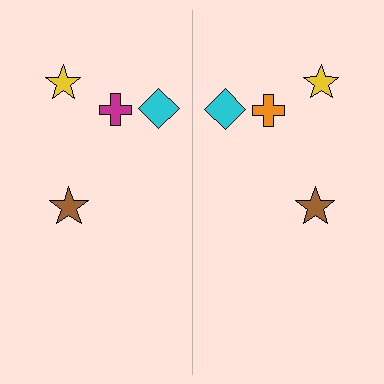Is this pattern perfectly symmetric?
No, the pattern is not perfectly symmetric. The orange cross on the right side breaks the symmetry — its mirror counterpart is magenta.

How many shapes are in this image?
There are 8 shapes in this image.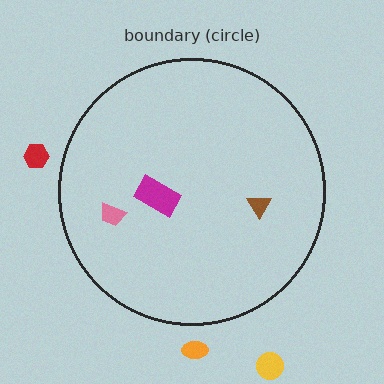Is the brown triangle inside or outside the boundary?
Inside.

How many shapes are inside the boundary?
3 inside, 3 outside.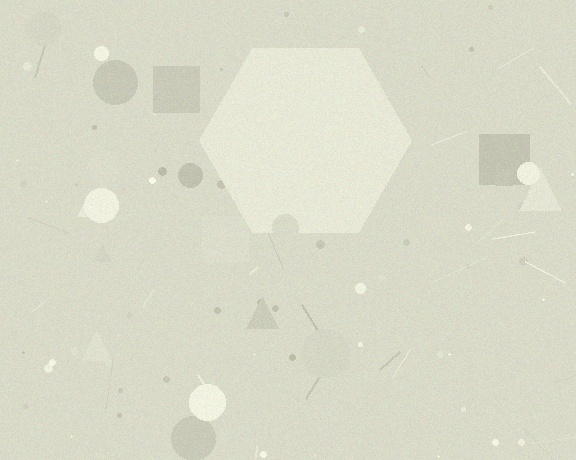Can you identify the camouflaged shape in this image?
The camouflaged shape is a hexagon.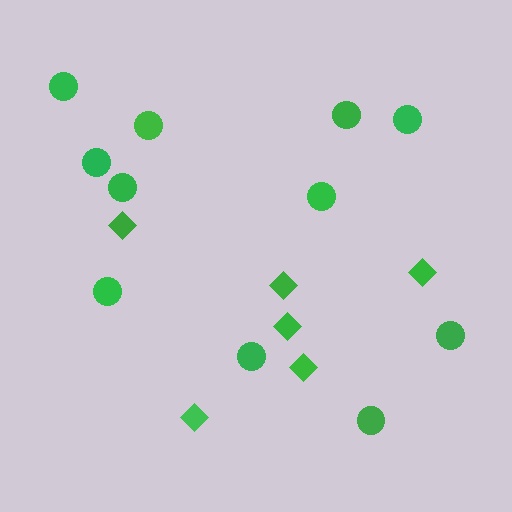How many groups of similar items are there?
There are 2 groups: one group of diamonds (6) and one group of circles (11).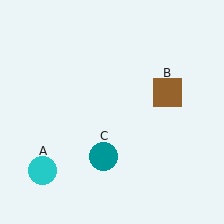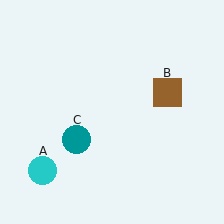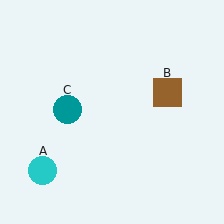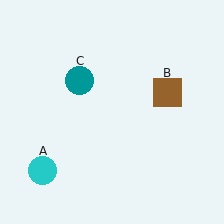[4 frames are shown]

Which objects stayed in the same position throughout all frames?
Cyan circle (object A) and brown square (object B) remained stationary.